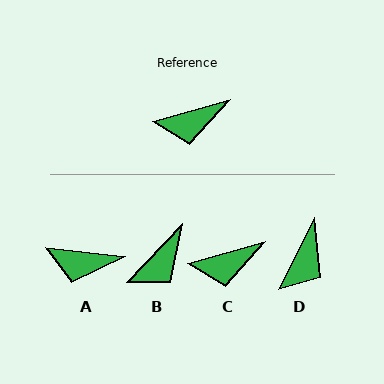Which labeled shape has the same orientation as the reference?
C.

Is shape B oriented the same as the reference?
No, it is off by about 31 degrees.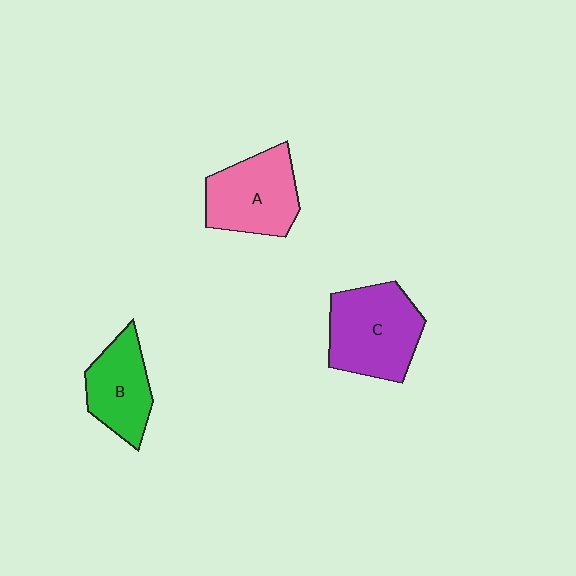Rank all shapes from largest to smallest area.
From largest to smallest: C (purple), A (pink), B (green).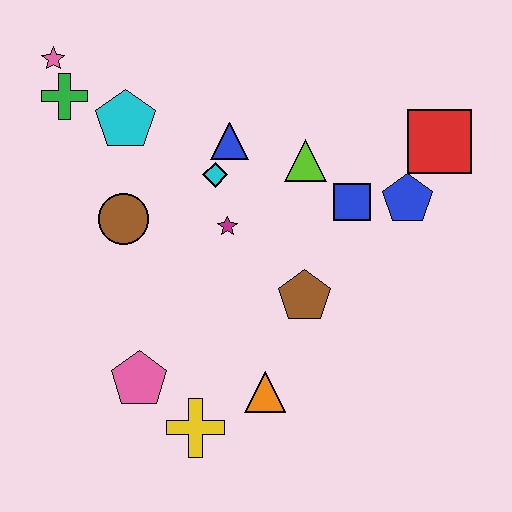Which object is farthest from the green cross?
The red square is farthest from the green cross.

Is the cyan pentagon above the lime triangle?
Yes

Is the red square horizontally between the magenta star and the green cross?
No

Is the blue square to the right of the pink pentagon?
Yes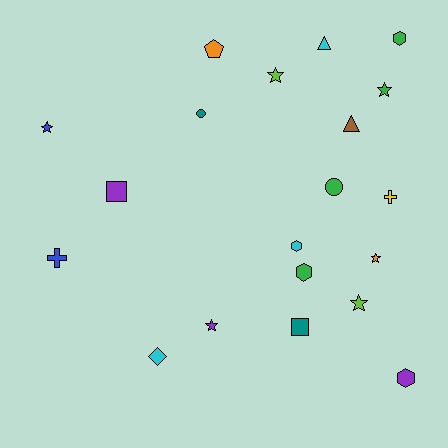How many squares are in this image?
There are 2 squares.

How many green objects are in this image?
There are 4 green objects.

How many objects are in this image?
There are 20 objects.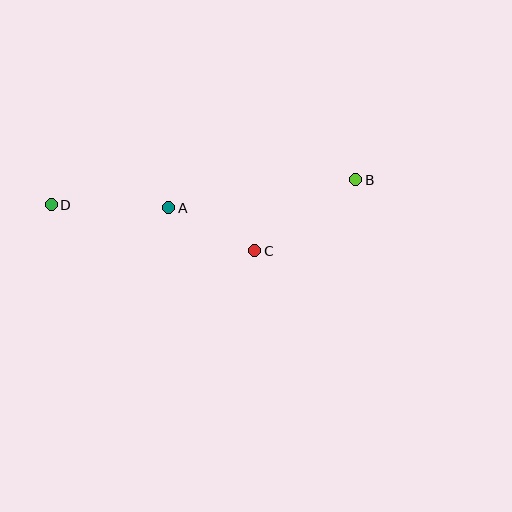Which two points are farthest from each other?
Points B and D are farthest from each other.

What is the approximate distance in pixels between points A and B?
The distance between A and B is approximately 189 pixels.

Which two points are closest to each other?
Points A and C are closest to each other.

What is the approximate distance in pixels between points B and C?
The distance between B and C is approximately 124 pixels.